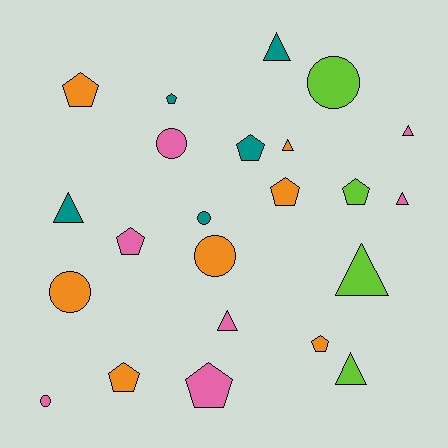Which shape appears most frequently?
Pentagon, with 9 objects.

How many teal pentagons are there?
There are 2 teal pentagons.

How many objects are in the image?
There are 23 objects.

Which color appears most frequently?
Orange, with 7 objects.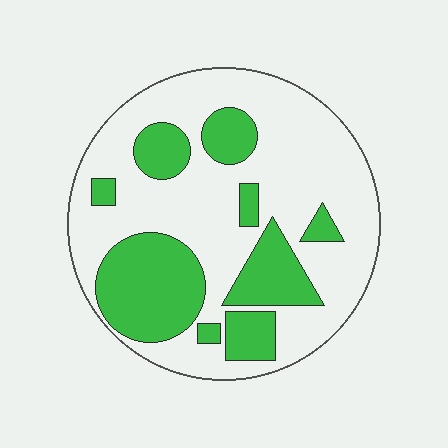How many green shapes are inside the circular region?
9.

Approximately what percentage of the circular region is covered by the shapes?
Approximately 35%.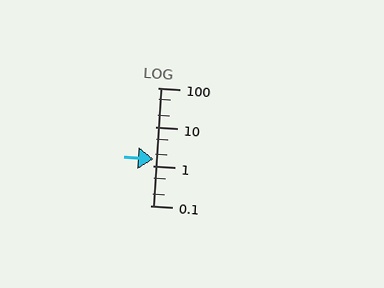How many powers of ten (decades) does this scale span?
The scale spans 3 decades, from 0.1 to 100.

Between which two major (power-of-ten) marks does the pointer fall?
The pointer is between 1 and 10.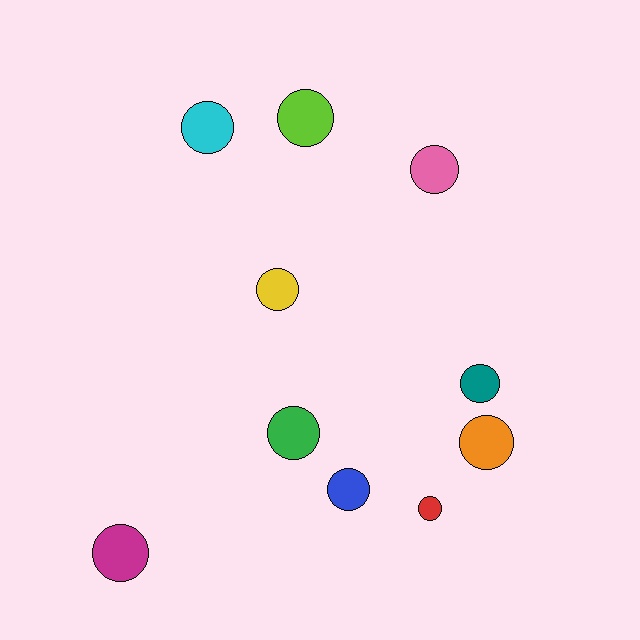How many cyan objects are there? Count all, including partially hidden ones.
There is 1 cyan object.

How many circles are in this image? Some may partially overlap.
There are 10 circles.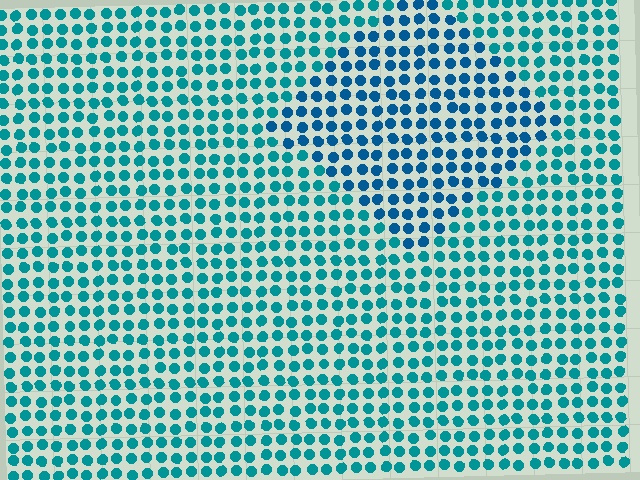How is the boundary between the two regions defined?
The boundary is defined purely by a slight shift in hue (about 23 degrees). Spacing, size, and orientation are identical on both sides.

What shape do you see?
I see a diamond.